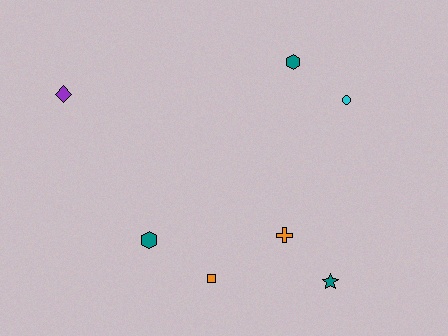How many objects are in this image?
There are 7 objects.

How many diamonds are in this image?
There is 1 diamond.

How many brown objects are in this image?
There are no brown objects.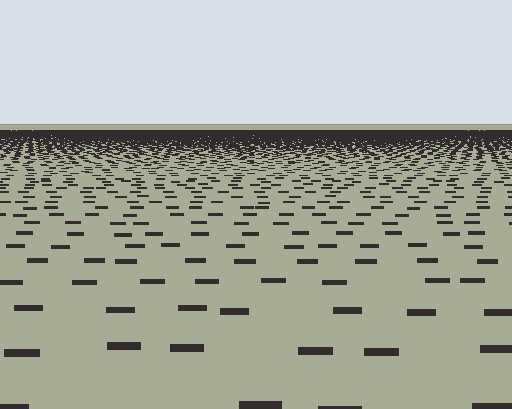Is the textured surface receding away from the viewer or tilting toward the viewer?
The surface is receding away from the viewer. Texture elements get smaller and denser toward the top.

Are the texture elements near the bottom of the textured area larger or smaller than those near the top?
Larger. Near the bottom, elements are closer to the viewer and appear at a bigger on-screen size.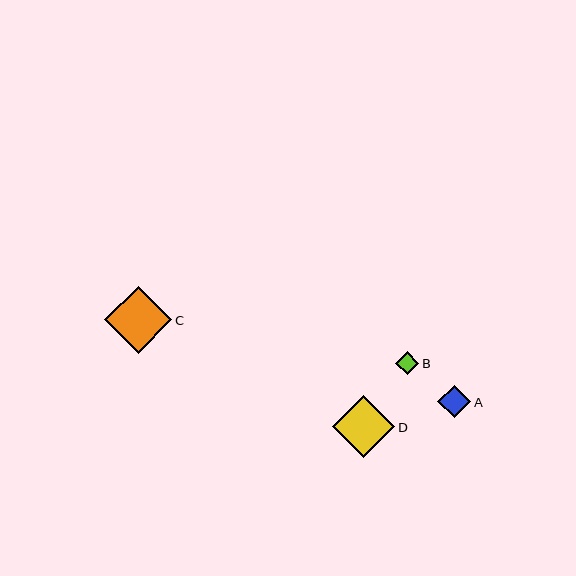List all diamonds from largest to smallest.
From largest to smallest: C, D, A, B.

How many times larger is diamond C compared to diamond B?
Diamond C is approximately 2.9 times the size of diamond B.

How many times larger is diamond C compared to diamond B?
Diamond C is approximately 2.9 times the size of diamond B.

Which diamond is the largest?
Diamond C is the largest with a size of approximately 67 pixels.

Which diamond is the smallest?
Diamond B is the smallest with a size of approximately 23 pixels.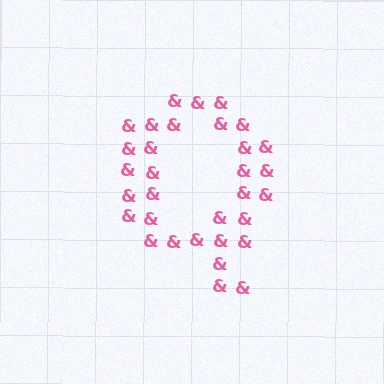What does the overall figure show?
The overall figure shows the letter Q.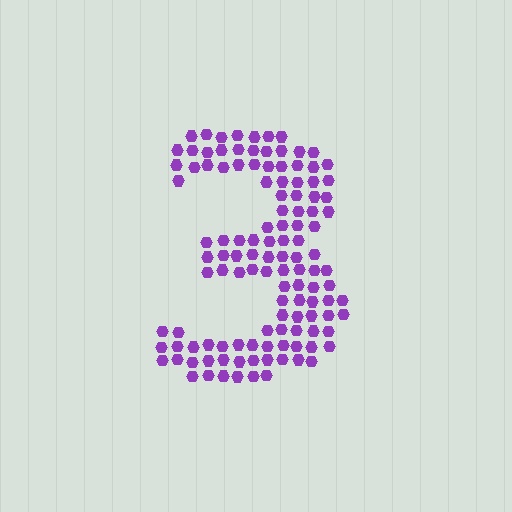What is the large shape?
The large shape is the digit 3.